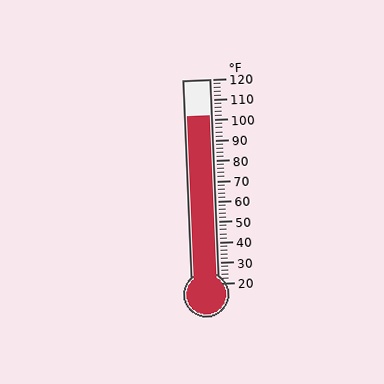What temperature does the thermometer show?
The thermometer shows approximately 102°F.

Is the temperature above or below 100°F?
The temperature is above 100°F.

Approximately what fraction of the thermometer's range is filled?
The thermometer is filled to approximately 80% of its range.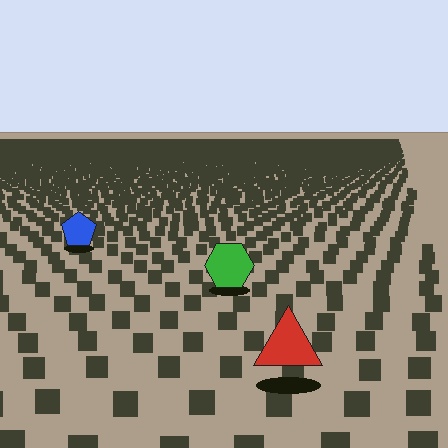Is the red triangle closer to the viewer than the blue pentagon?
Yes. The red triangle is closer — you can tell from the texture gradient: the ground texture is coarser near it.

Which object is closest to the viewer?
The red triangle is closest. The texture marks near it are larger and more spread out.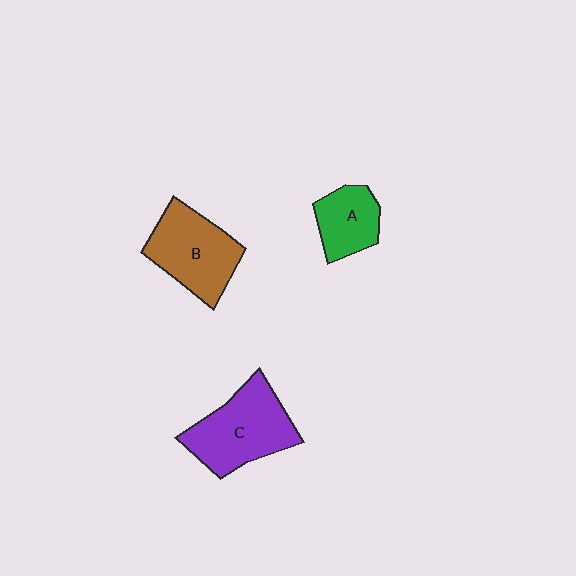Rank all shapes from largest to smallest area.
From largest to smallest: C (purple), B (brown), A (green).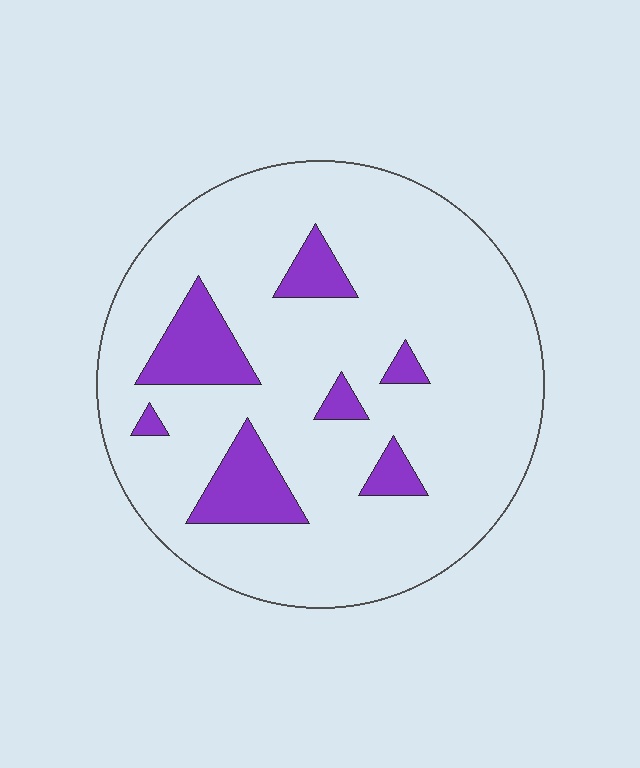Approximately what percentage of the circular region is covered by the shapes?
Approximately 15%.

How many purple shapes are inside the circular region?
7.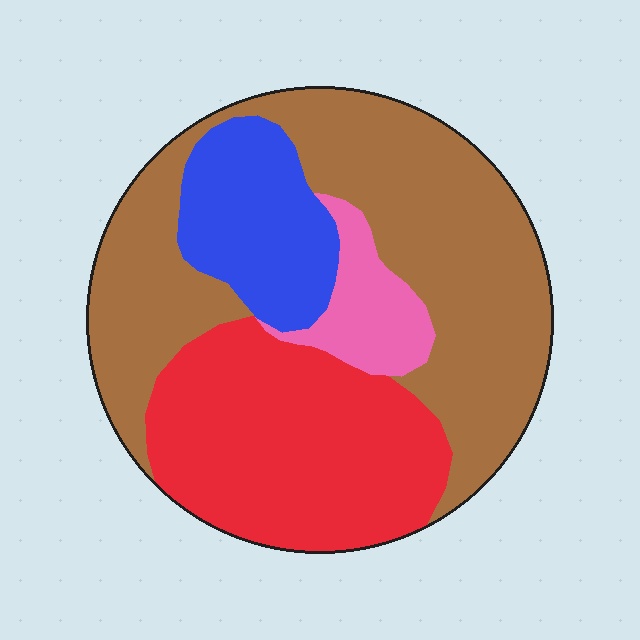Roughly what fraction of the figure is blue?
Blue takes up less than a quarter of the figure.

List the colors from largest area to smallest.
From largest to smallest: brown, red, blue, pink.